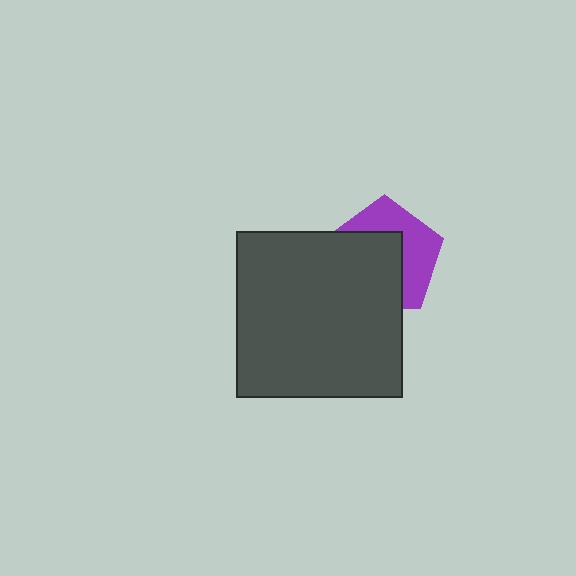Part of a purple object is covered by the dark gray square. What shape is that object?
It is a pentagon.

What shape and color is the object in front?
The object in front is a dark gray square.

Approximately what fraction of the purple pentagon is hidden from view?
Roughly 56% of the purple pentagon is hidden behind the dark gray square.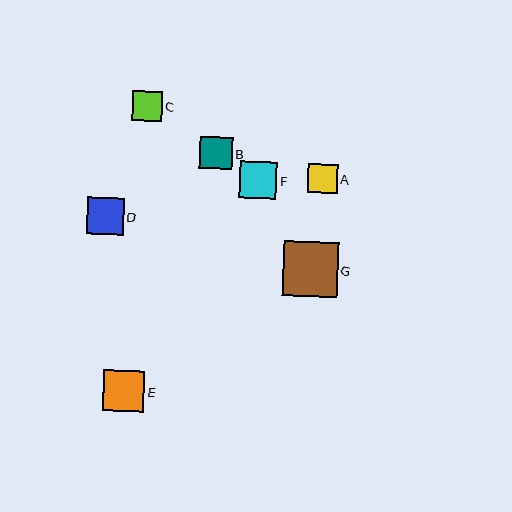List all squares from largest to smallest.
From largest to smallest: G, E, F, D, B, A, C.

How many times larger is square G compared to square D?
Square G is approximately 1.5 times the size of square D.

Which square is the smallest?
Square C is the smallest with a size of approximately 30 pixels.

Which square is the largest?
Square G is the largest with a size of approximately 55 pixels.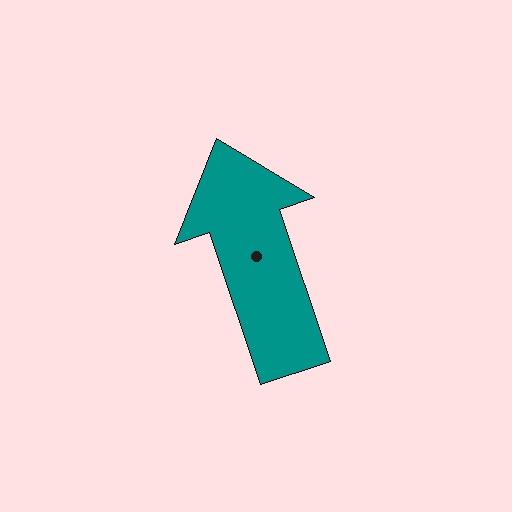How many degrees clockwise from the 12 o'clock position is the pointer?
Approximately 341 degrees.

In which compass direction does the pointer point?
North.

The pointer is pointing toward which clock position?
Roughly 11 o'clock.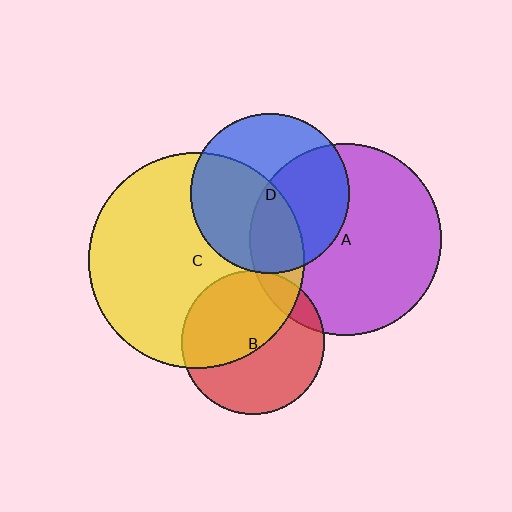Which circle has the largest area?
Circle C (yellow).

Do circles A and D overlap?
Yes.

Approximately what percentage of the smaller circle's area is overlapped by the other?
Approximately 45%.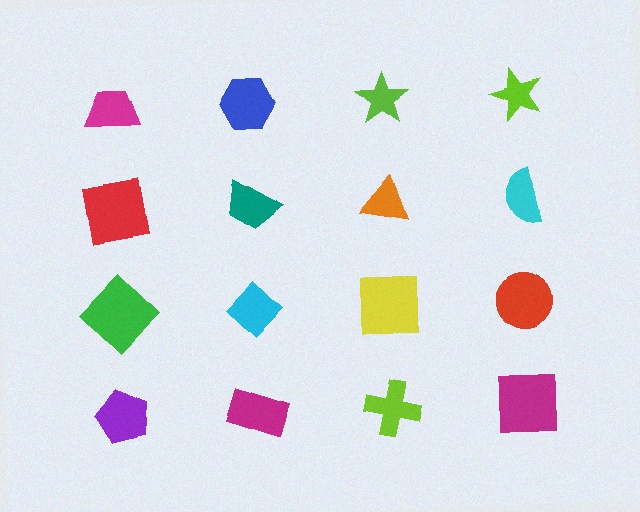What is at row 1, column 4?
A lime star.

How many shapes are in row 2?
4 shapes.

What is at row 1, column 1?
A magenta trapezoid.